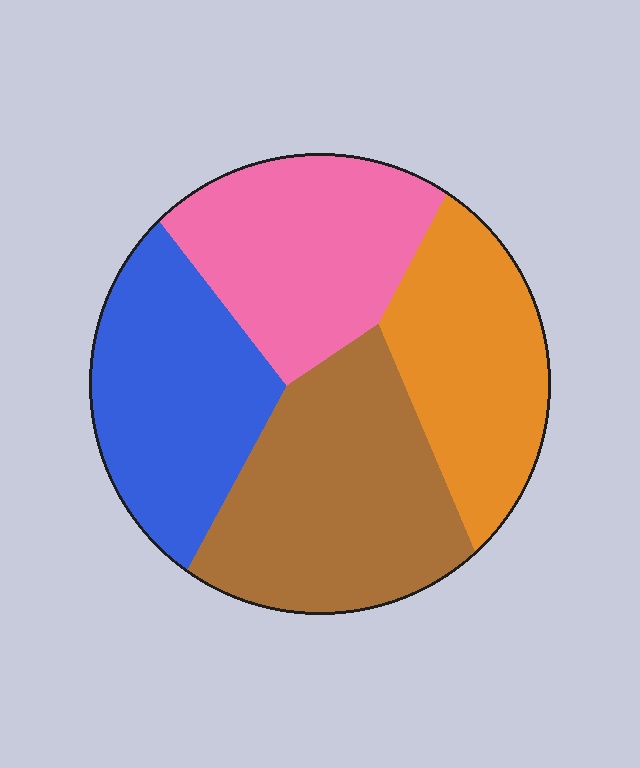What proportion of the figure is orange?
Orange covers around 20% of the figure.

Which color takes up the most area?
Brown, at roughly 30%.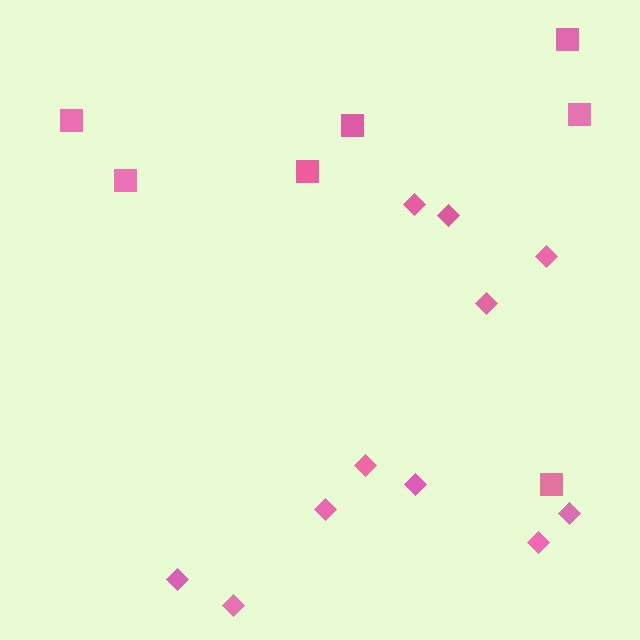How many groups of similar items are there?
There are 2 groups: one group of squares (7) and one group of diamonds (11).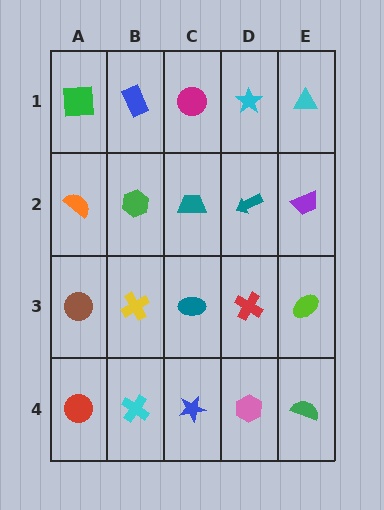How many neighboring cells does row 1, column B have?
3.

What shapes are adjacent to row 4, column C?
A teal ellipse (row 3, column C), a cyan cross (row 4, column B), a pink hexagon (row 4, column D).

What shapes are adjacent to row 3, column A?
An orange semicircle (row 2, column A), a red circle (row 4, column A), a yellow cross (row 3, column B).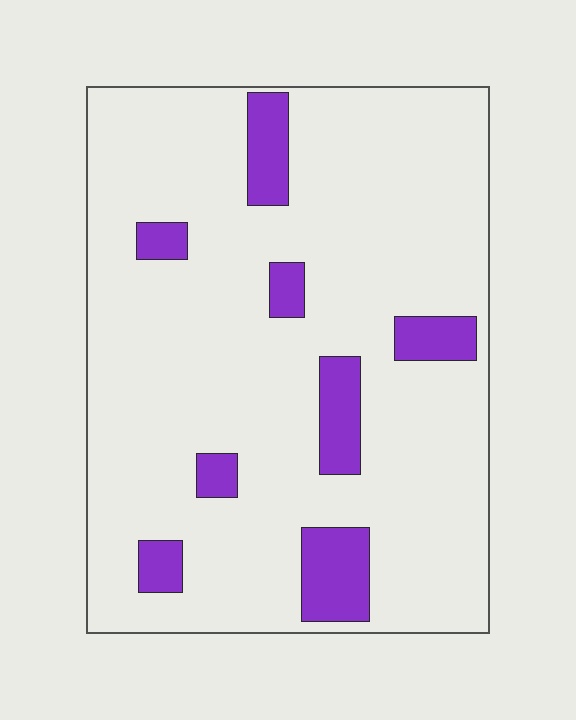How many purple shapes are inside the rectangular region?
8.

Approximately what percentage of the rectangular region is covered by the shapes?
Approximately 15%.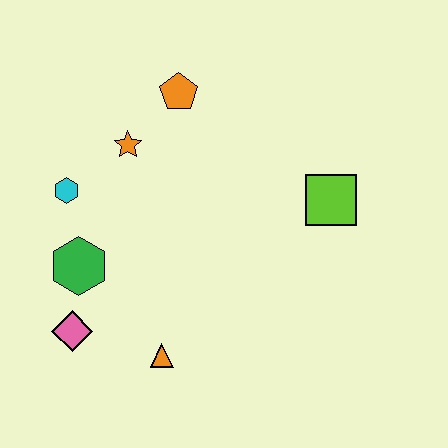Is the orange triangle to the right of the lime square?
No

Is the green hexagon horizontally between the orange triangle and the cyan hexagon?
Yes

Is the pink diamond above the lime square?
No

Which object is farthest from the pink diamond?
The lime square is farthest from the pink diamond.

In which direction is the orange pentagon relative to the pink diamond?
The orange pentagon is above the pink diamond.